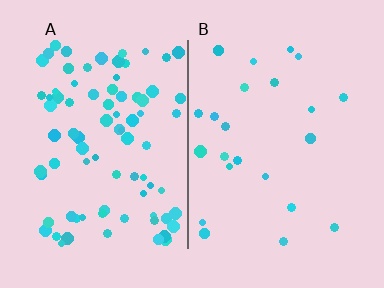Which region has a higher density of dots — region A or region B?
A (the left).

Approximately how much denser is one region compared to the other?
Approximately 3.5× — region A over region B.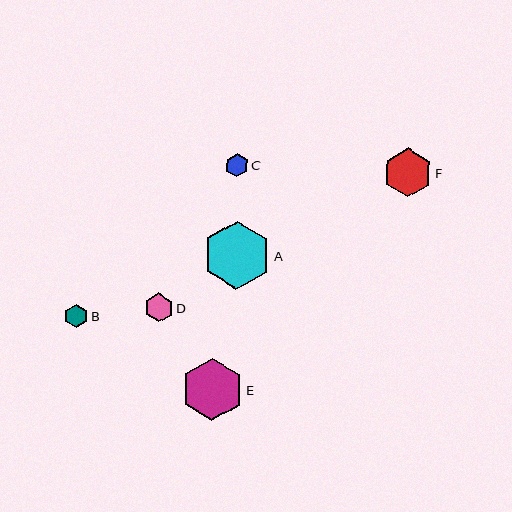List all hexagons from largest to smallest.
From largest to smallest: A, E, F, D, B, C.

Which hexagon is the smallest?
Hexagon C is the smallest with a size of approximately 24 pixels.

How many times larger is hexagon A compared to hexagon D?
Hexagon A is approximately 2.3 times the size of hexagon D.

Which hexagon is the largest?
Hexagon A is the largest with a size of approximately 68 pixels.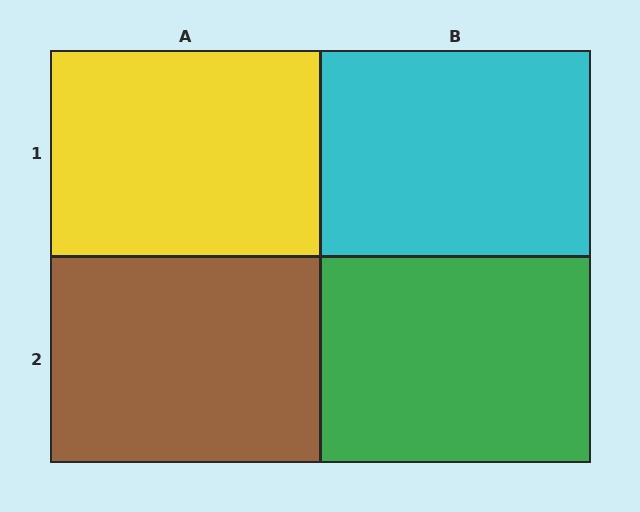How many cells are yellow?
1 cell is yellow.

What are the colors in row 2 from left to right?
Brown, green.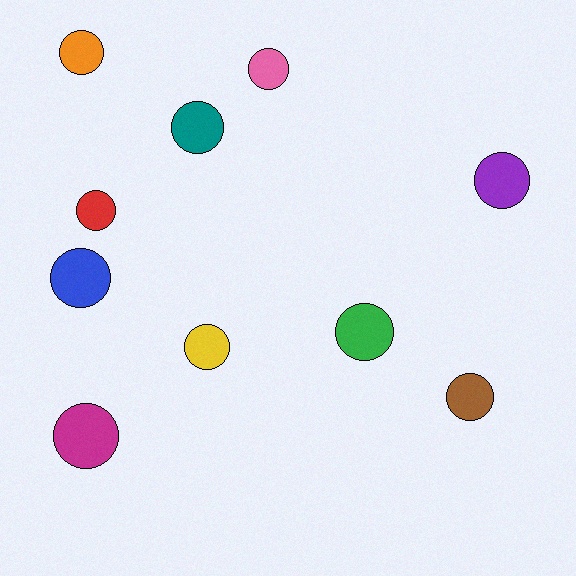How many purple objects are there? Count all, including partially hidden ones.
There is 1 purple object.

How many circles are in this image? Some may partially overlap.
There are 10 circles.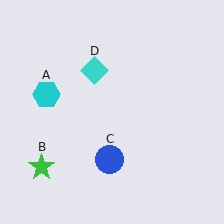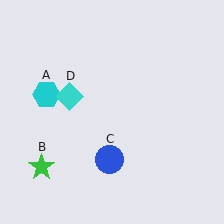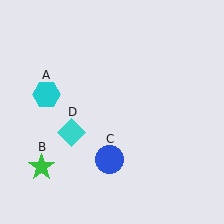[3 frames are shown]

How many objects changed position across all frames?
1 object changed position: cyan diamond (object D).